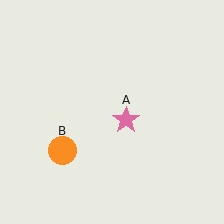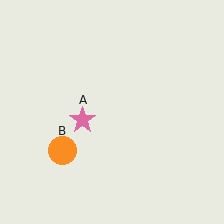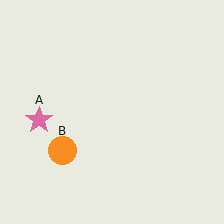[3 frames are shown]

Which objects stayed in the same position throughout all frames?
Orange circle (object B) remained stationary.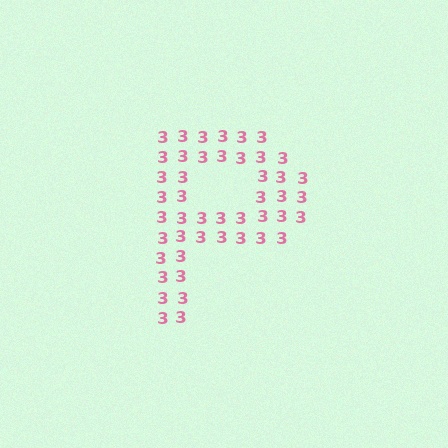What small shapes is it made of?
It is made of small digit 3's.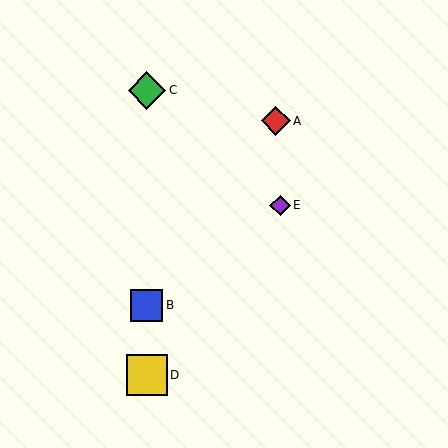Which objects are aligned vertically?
Objects B, C, D are aligned vertically.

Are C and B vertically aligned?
Yes, both are at x≈147.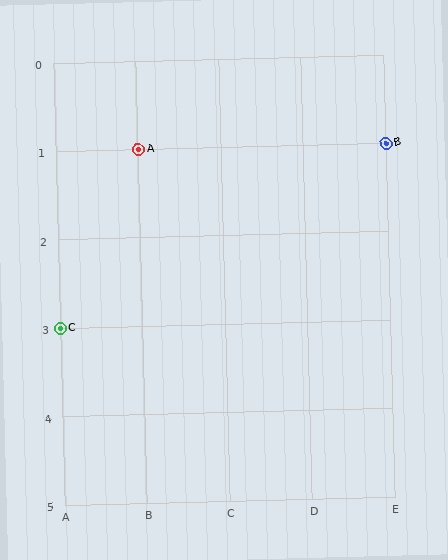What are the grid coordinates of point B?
Point B is at grid coordinates (E, 1).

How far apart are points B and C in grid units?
Points B and C are 4 columns and 2 rows apart (about 4.5 grid units diagonally).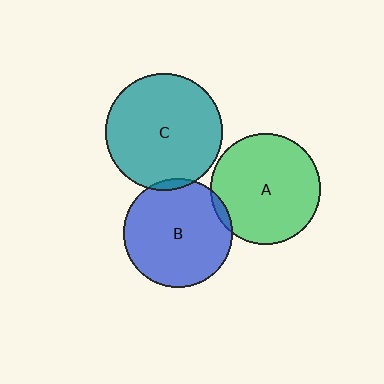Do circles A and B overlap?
Yes.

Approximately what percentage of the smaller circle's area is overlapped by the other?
Approximately 5%.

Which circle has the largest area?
Circle C (teal).